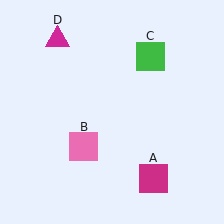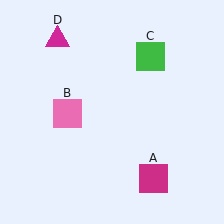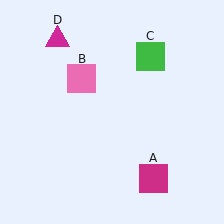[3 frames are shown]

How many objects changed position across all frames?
1 object changed position: pink square (object B).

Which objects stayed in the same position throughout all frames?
Magenta square (object A) and green square (object C) and magenta triangle (object D) remained stationary.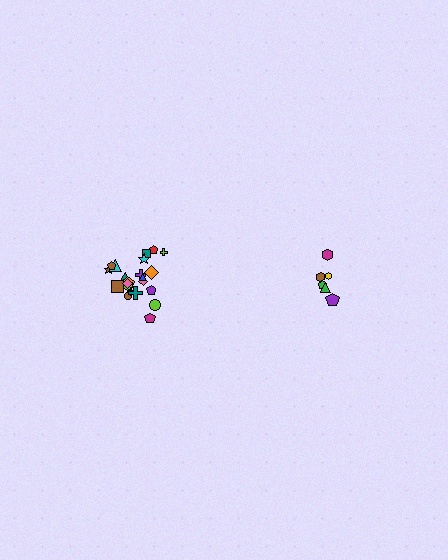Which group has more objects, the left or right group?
The left group.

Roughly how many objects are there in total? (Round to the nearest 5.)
Roughly 30 objects in total.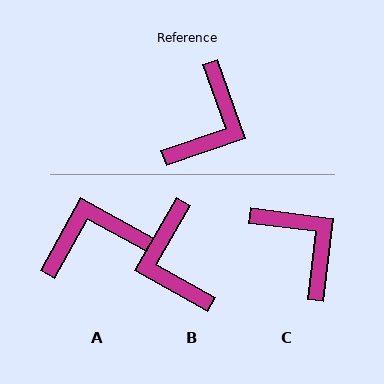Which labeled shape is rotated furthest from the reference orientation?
B, about 139 degrees away.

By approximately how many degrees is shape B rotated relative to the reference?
Approximately 139 degrees clockwise.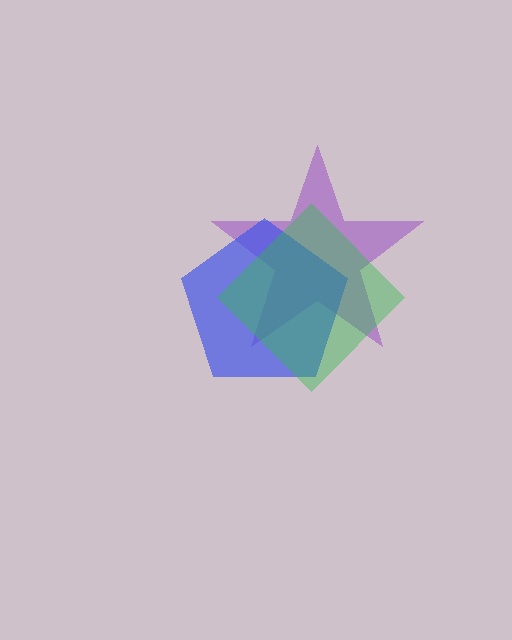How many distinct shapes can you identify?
There are 3 distinct shapes: a purple star, a blue pentagon, a green diamond.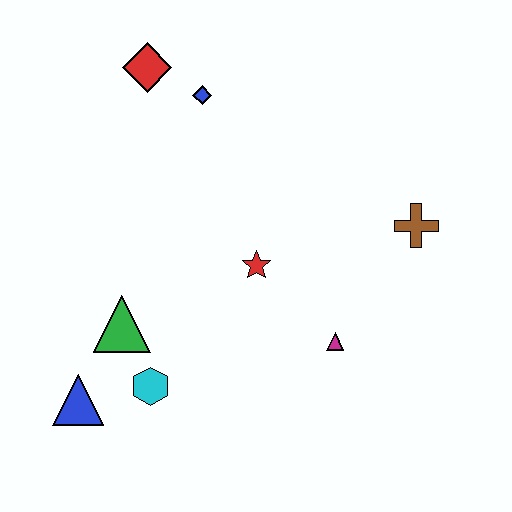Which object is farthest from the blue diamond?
The blue triangle is farthest from the blue diamond.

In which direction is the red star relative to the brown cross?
The red star is to the left of the brown cross.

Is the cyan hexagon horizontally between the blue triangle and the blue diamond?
Yes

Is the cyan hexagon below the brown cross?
Yes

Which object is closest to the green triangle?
The cyan hexagon is closest to the green triangle.